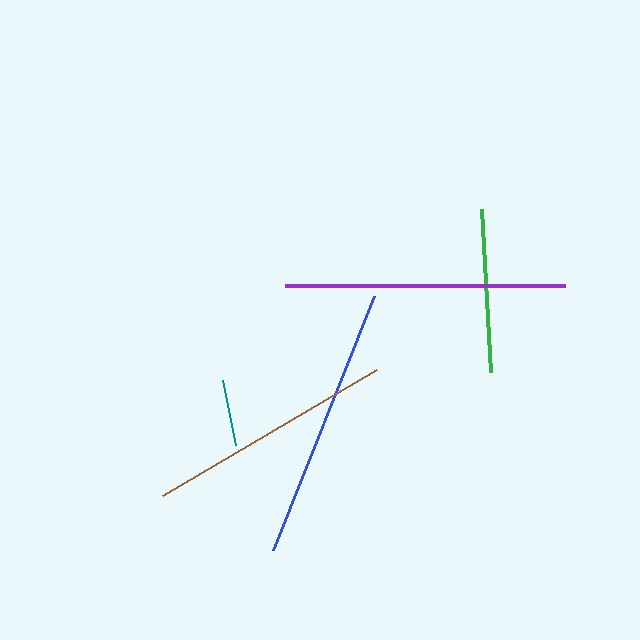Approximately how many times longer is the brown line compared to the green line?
The brown line is approximately 1.5 times the length of the green line.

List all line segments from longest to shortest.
From longest to shortest: purple, blue, brown, green, teal.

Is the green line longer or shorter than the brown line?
The brown line is longer than the green line.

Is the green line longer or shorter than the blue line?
The blue line is longer than the green line.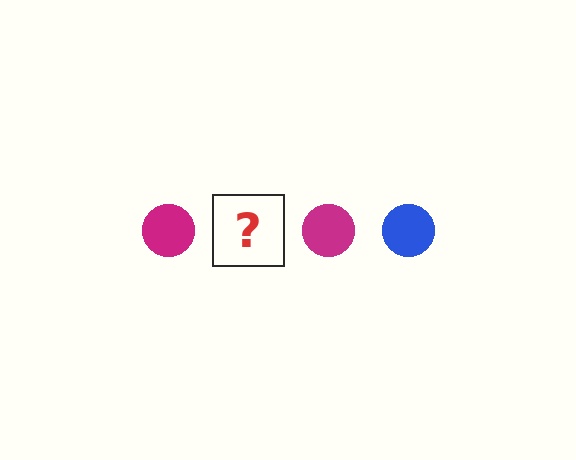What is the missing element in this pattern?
The missing element is a blue circle.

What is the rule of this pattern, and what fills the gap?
The rule is that the pattern cycles through magenta, blue circles. The gap should be filled with a blue circle.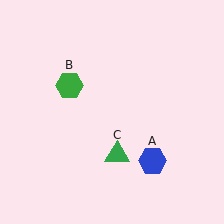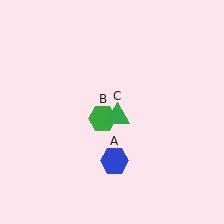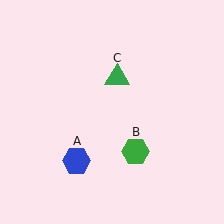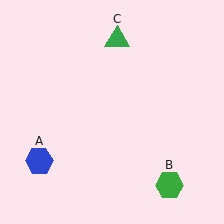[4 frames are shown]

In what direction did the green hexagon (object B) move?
The green hexagon (object B) moved down and to the right.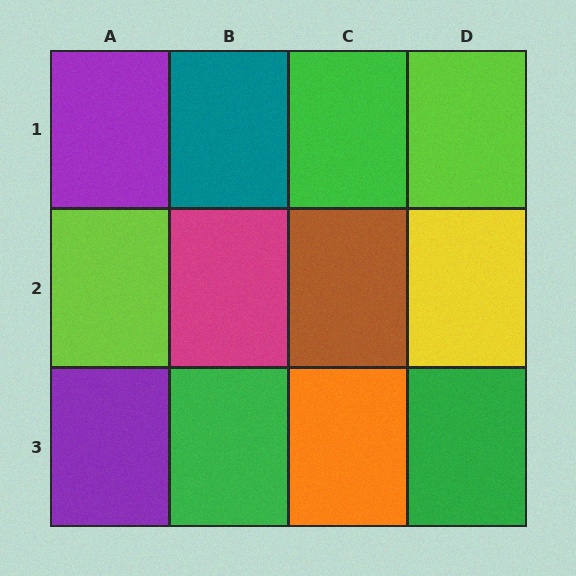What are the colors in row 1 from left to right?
Purple, teal, green, lime.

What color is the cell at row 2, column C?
Brown.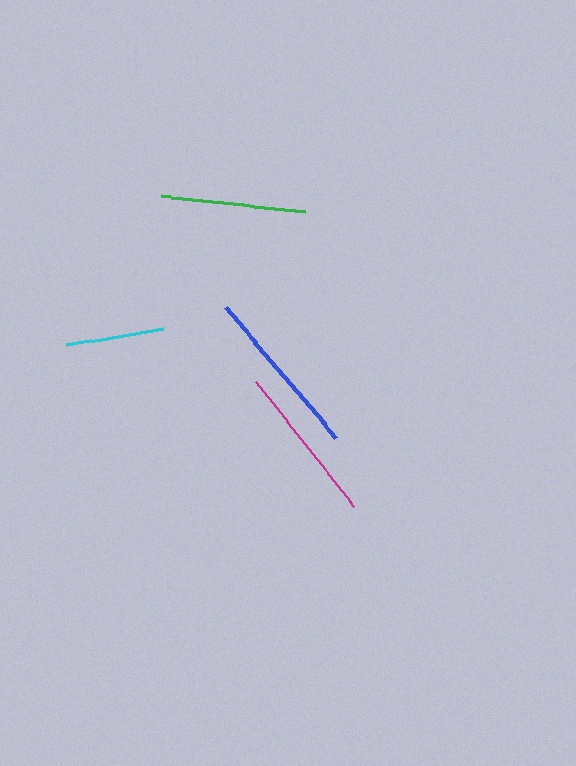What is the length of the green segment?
The green segment is approximately 144 pixels long.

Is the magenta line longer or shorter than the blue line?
The blue line is longer than the magenta line.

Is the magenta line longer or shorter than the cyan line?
The magenta line is longer than the cyan line.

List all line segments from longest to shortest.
From longest to shortest: blue, magenta, green, cyan.